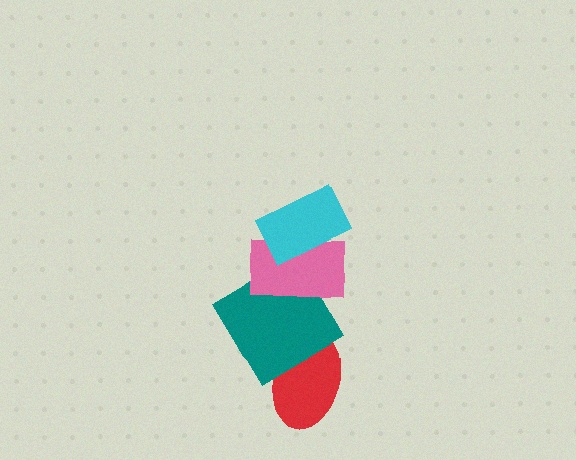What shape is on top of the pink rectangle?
The cyan rectangle is on top of the pink rectangle.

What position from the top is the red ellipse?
The red ellipse is 4th from the top.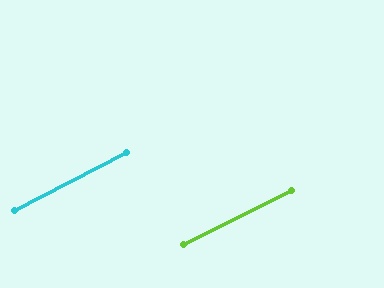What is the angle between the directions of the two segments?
Approximately 1 degree.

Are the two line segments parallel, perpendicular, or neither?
Parallel — their directions differ by only 1.0°.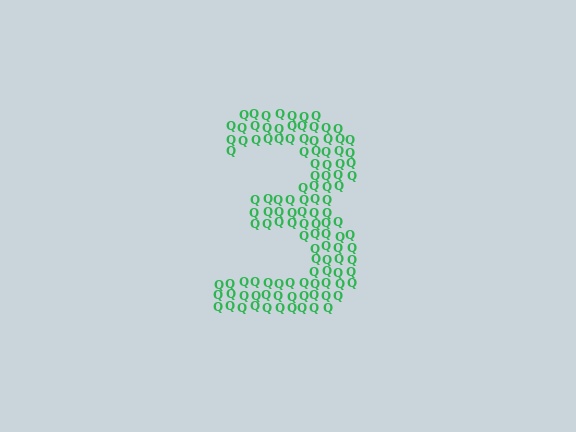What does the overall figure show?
The overall figure shows the digit 3.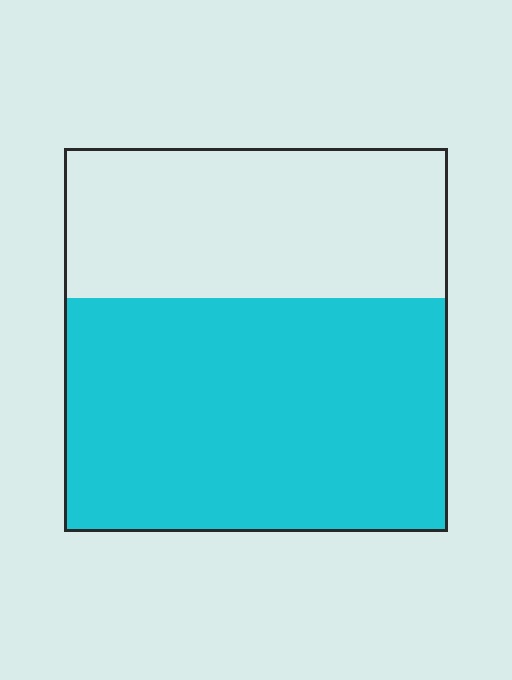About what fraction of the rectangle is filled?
About three fifths (3/5).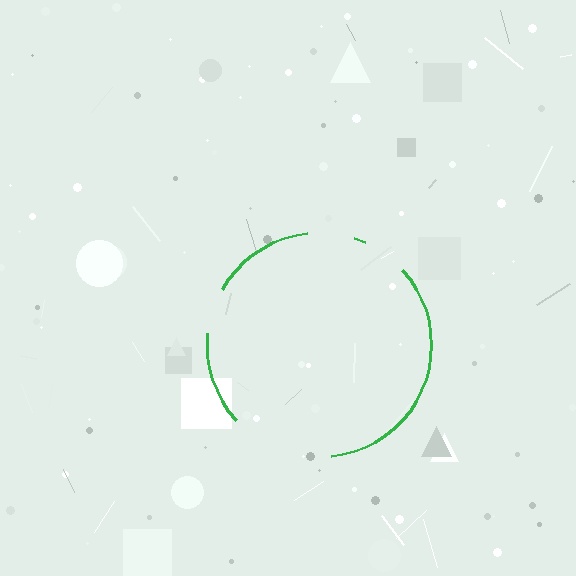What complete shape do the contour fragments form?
The contour fragments form a circle.